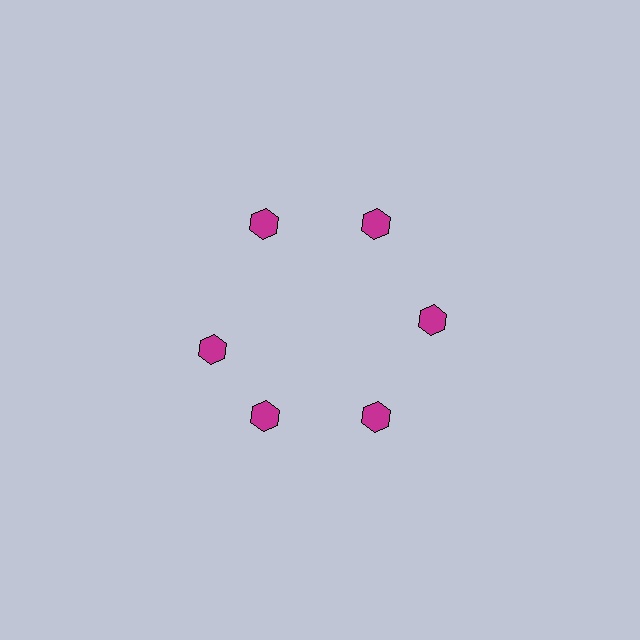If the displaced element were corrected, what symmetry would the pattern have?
It would have 6-fold rotational symmetry — the pattern would map onto itself every 60 degrees.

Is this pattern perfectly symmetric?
No. The 6 magenta hexagons are arranged in a ring, but one element near the 9 o'clock position is rotated out of alignment along the ring, breaking the 6-fold rotational symmetry.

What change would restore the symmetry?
The symmetry would be restored by rotating it back into even spacing with its neighbors so that all 6 hexagons sit at equal angles and equal distance from the center.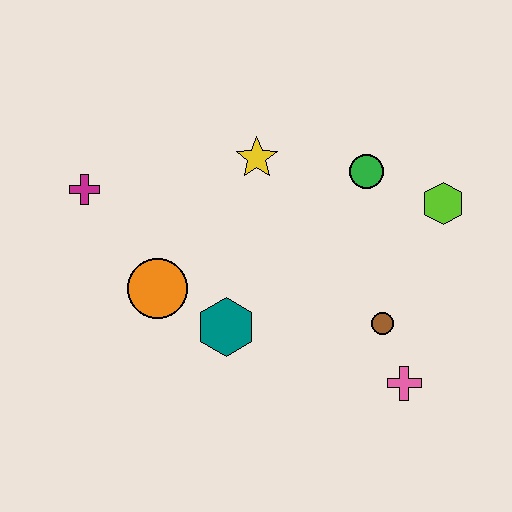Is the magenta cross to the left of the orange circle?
Yes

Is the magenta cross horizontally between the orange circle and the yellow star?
No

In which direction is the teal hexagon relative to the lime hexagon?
The teal hexagon is to the left of the lime hexagon.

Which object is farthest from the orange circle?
The lime hexagon is farthest from the orange circle.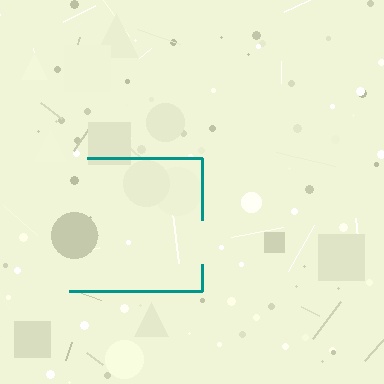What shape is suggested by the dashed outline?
The dashed outline suggests a square.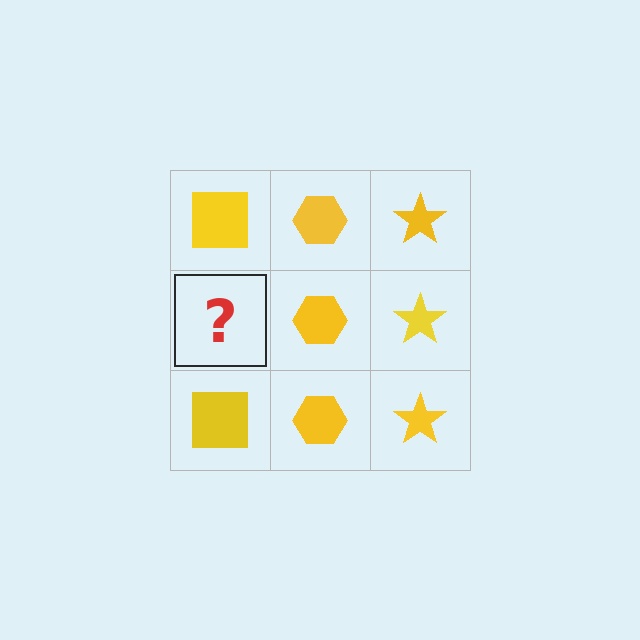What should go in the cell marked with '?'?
The missing cell should contain a yellow square.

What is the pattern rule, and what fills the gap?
The rule is that each column has a consistent shape. The gap should be filled with a yellow square.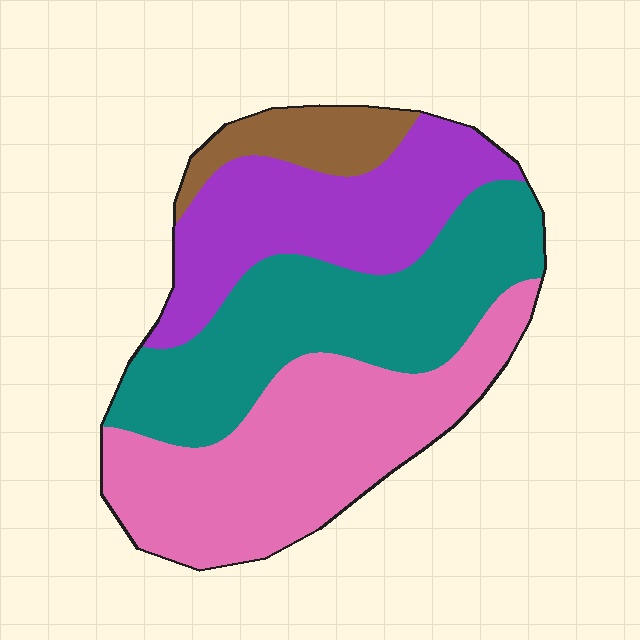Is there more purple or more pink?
Pink.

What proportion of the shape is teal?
Teal covers 32% of the shape.